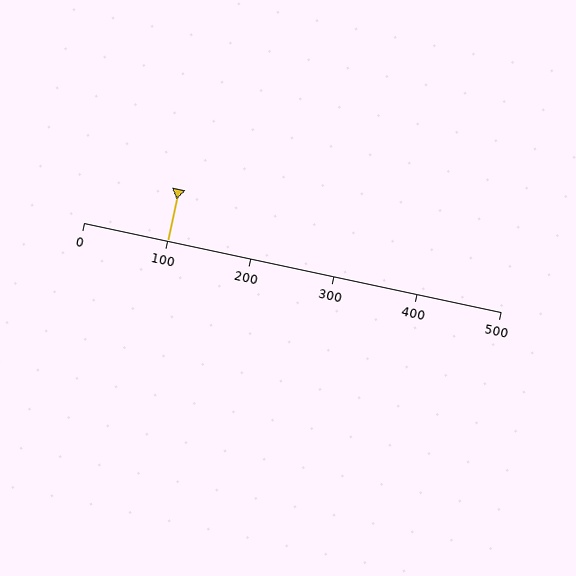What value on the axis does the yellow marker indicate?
The marker indicates approximately 100.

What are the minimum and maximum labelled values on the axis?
The axis runs from 0 to 500.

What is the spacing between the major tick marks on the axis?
The major ticks are spaced 100 apart.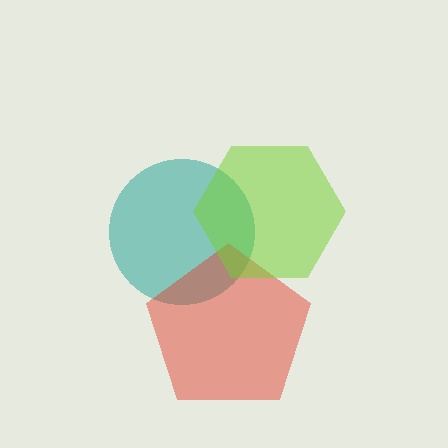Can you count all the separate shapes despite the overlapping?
Yes, there are 3 separate shapes.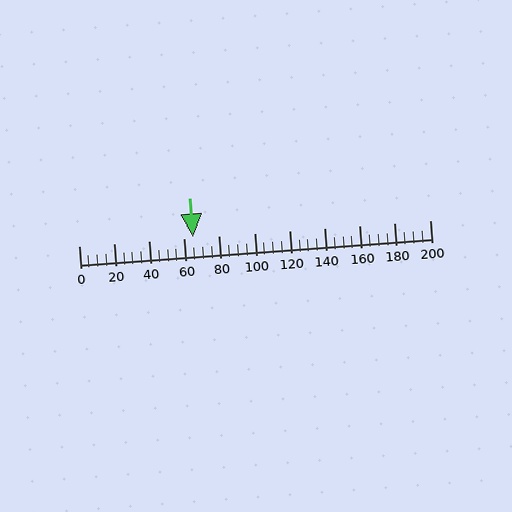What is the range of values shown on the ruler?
The ruler shows values from 0 to 200.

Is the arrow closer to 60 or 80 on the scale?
The arrow is closer to 60.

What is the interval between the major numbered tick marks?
The major tick marks are spaced 20 units apart.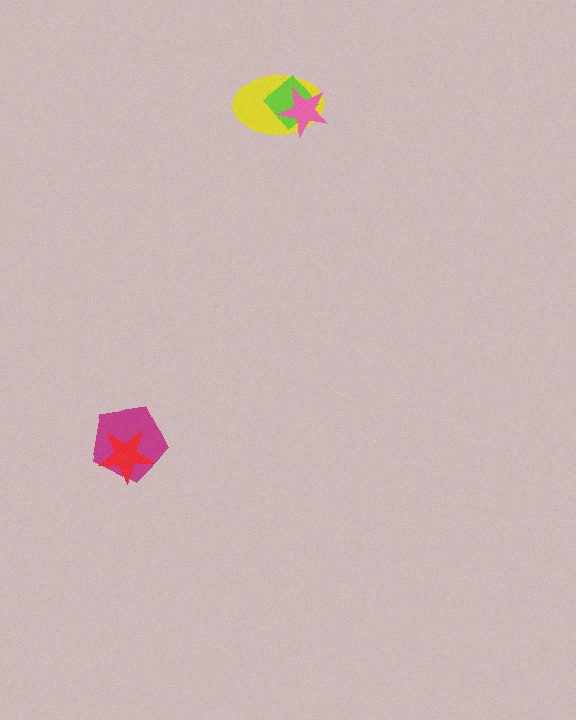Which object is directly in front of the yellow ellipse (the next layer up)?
The lime diamond is directly in front of the yellow ellipse.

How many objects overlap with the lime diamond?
2 objects overlap with the lime diamond.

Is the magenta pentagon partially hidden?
Yes, it is partially covered by another shape.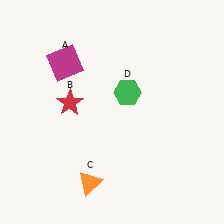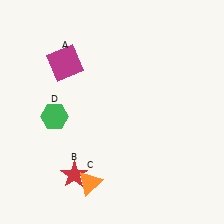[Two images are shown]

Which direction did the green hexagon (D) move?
The green hexagon (D) moved left.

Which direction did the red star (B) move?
The red star (B) moved down.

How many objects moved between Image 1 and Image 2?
2 objects moved between the two images.